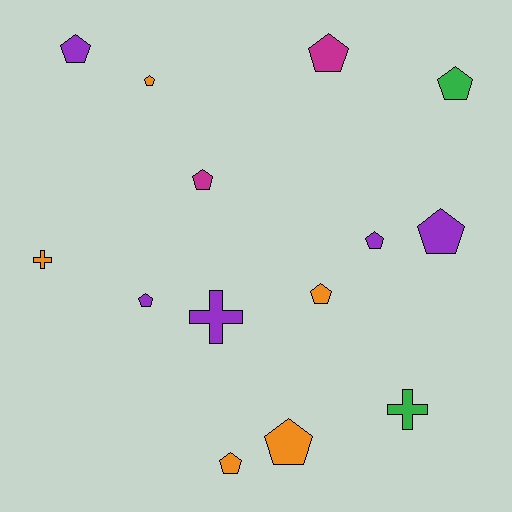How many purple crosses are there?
There is 1 purple cross.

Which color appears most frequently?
Purple, with 5 objects.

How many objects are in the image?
There are 14 objects.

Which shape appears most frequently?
Pentagon, with 11 objects.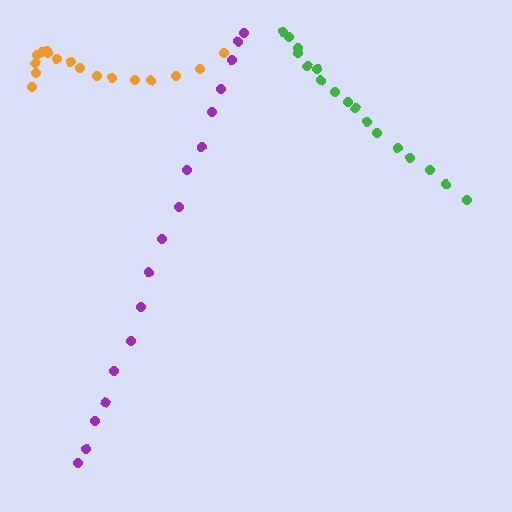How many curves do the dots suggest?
There are 3 distinct paths.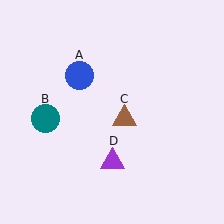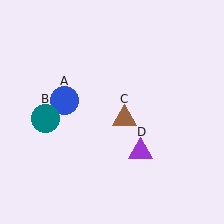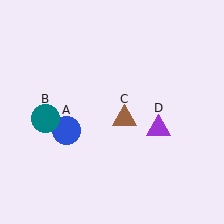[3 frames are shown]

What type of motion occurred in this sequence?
The blue circle (object A), purple triangle (object D) rotated counterclockwise around the center of the scene.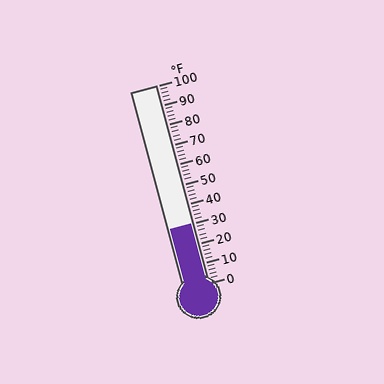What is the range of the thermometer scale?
The thermometer scale ranges from 0°F to 100°F.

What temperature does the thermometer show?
The thermometer shows approximately 30°F.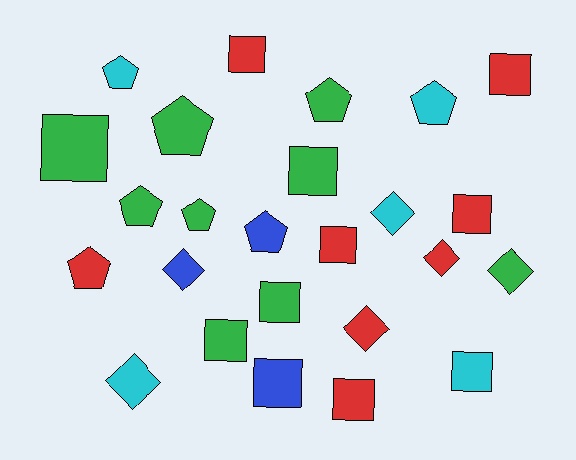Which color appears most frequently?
Green, with 9 objects.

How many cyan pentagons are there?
There are 2 cyan pentagons.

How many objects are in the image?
There are 25 objects.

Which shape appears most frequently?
Square, with 11 objects.